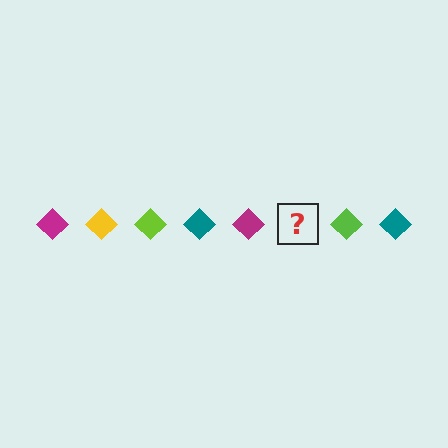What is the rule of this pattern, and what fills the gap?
The rule is that the pattern cycles through magenta, yellow, lime, teal diamonds. The gap should be filled with a yellow diamond.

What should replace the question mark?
The question mark should be replaced with a yellow diamond.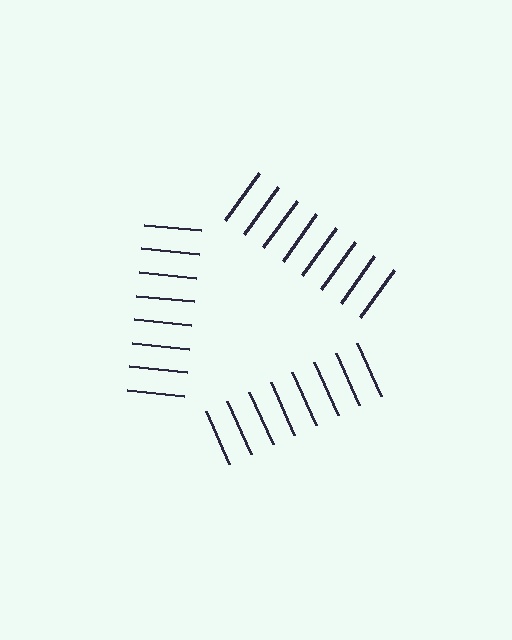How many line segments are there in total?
24 — 8 along each of the 3 edges.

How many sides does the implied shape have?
3 sides — the line-ends trace a triangle.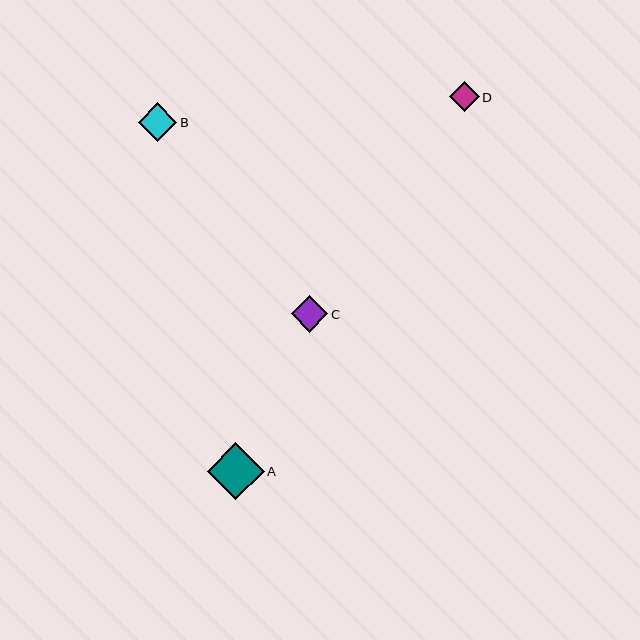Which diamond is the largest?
Diamond A is the largest with a size of approximately 57 pixels.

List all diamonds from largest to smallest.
From largest to smallest: A, B, C, D.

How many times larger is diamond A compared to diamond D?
Diamond A is approximately 1.9 times the size of diamond D.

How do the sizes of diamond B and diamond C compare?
Diamond B and diamond C are approximately the same size.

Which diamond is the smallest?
Diamond D is the smallest with a size of approximately 30 pixels.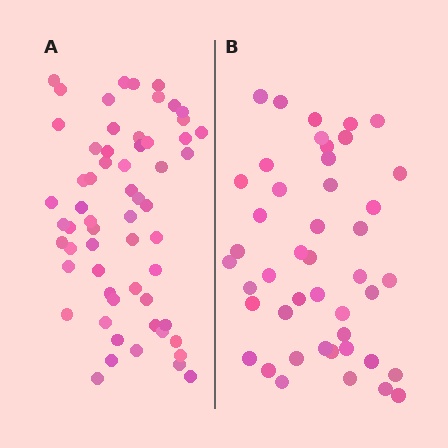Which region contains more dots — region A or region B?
Region A (the left region) has more dots.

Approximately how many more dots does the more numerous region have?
Region A has approximately 15 more dots than region B.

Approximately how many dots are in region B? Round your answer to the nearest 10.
About 40 dots. (The exact count is 45, which rounds to 40.)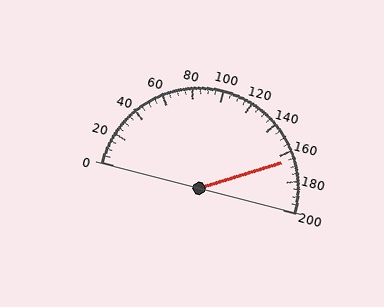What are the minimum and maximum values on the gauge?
The gauge ranges from 0 to 200.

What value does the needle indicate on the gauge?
The needle indicates approximately 165.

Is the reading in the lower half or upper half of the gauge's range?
The reading is in the upper half of the range (0 to 200).